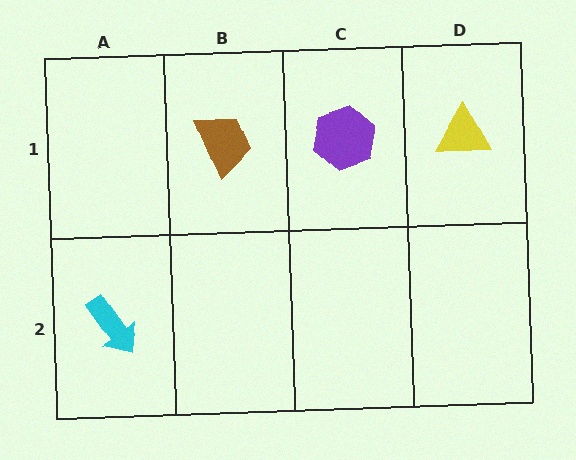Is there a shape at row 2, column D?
No, that cell is empty.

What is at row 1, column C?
A purple hexagon.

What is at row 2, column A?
A cyan arrow.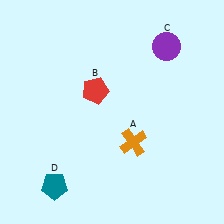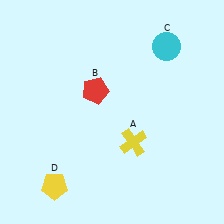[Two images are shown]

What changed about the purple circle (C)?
In Image 1, C is purple. In Image 2, it changed to cyan.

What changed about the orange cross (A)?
In Image 1, A is orange. In Image 2, it changed to yellow.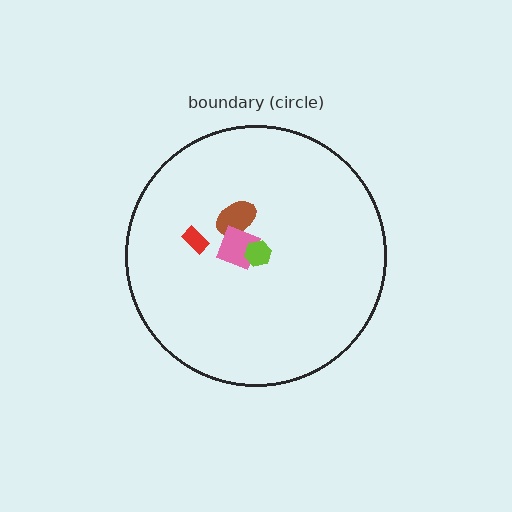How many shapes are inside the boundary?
4 inside, 0 outside.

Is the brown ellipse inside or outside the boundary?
Inside.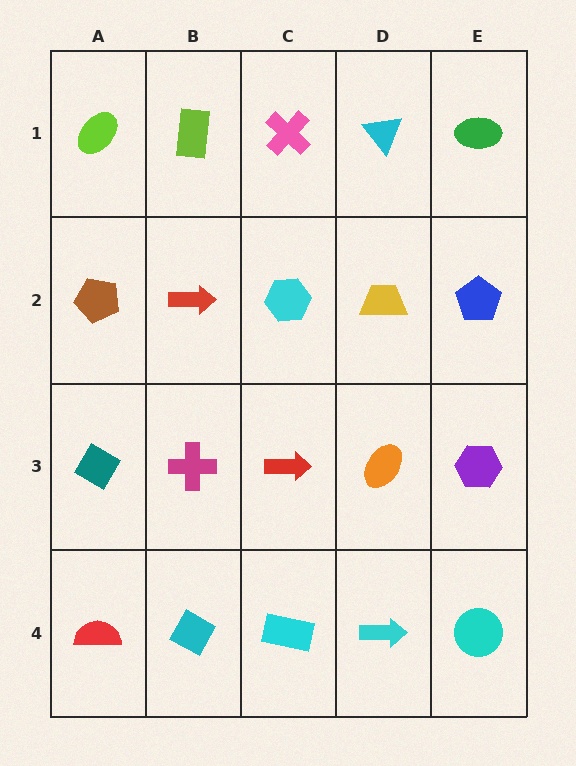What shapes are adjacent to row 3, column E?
A blue pentagon (row 2, column E), a cyan circle (row 4, column E), an orange ellipse (row 3, column D).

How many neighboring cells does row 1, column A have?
2.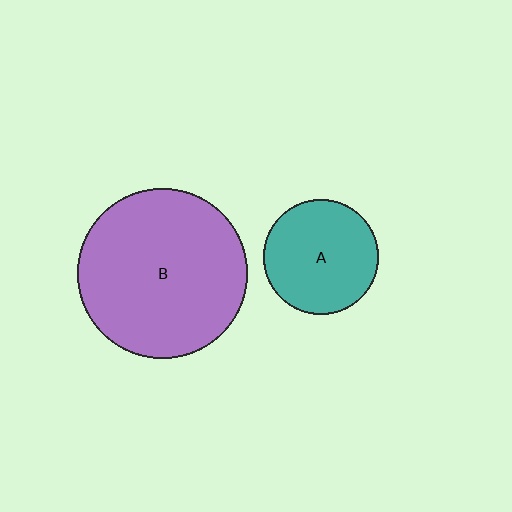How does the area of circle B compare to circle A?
Approximately 2.2 times.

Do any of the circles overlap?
No, none of the circles overlap.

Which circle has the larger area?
Circle B (purple).